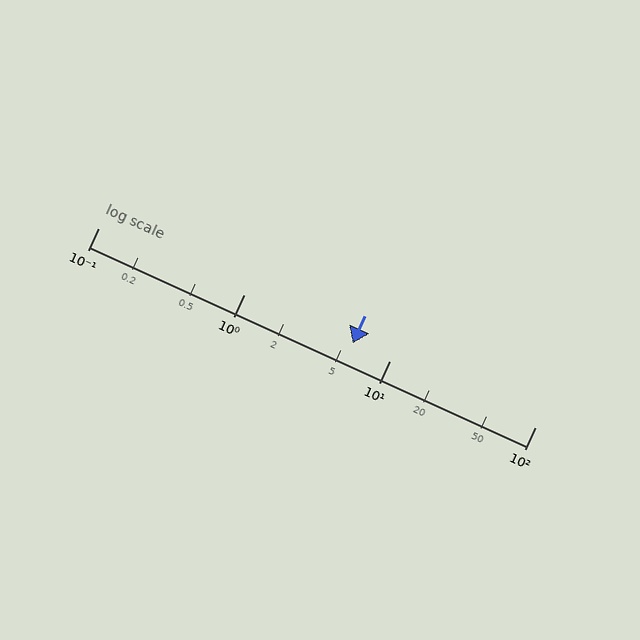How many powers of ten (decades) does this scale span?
The scale spans 3 decades, from 0.1 to 100.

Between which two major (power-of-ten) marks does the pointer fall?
The pointer is between 1 and 10.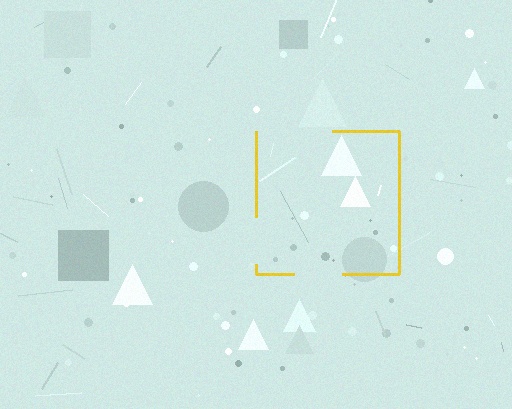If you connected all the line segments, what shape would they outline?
They would outline a square.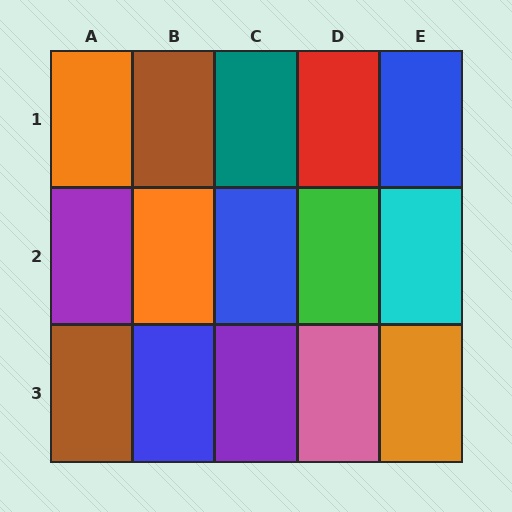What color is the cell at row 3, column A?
Brown.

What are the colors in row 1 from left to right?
Orange, brown, teal, red, blue.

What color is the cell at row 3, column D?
Pink.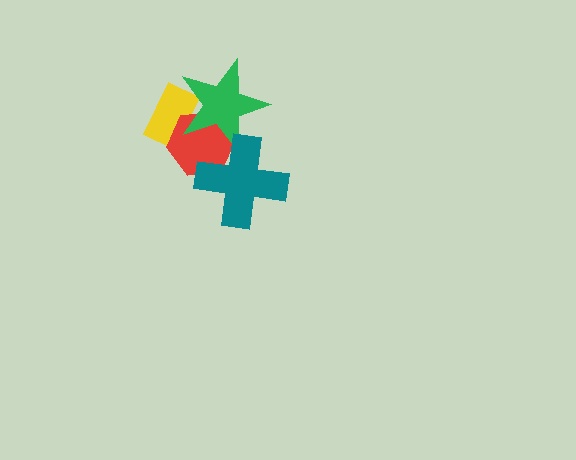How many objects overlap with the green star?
3 objects overlap with the green star.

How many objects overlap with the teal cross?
2 objects overlap with the teal cross.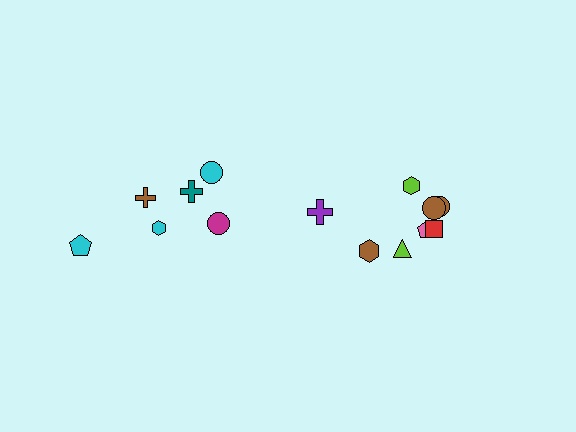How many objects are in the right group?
There are 8 objects.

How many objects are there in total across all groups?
There are 14 objects.